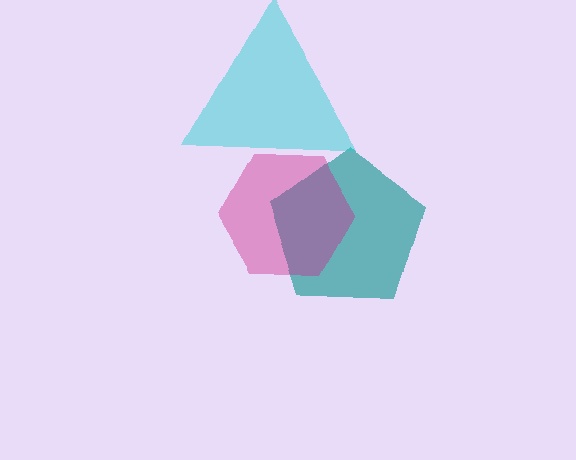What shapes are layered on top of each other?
The layered shapes are: a teal pentagon, a cyan triangle, a magenta hexagon.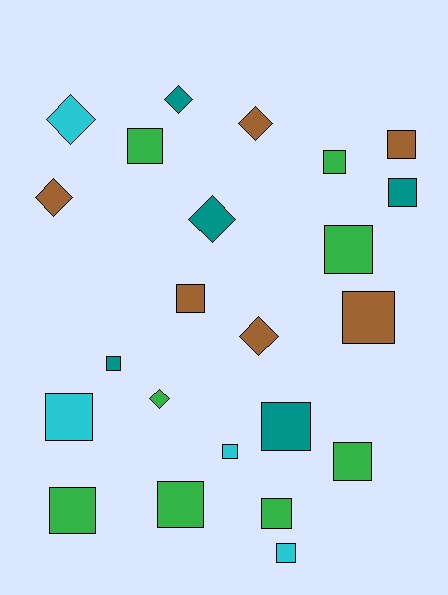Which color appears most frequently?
Green, with 8 objects.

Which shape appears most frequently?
Square, with 16 objects.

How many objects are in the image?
There are 23 objects.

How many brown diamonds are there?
There are 3 brown diamonds.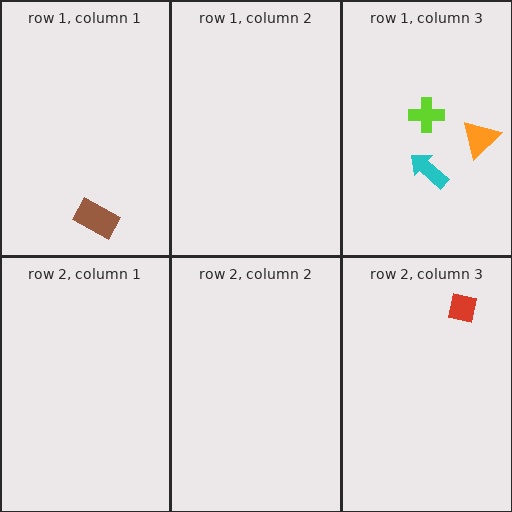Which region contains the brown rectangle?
The row 1, column 1 region.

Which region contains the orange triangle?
The row 1, column 3 region.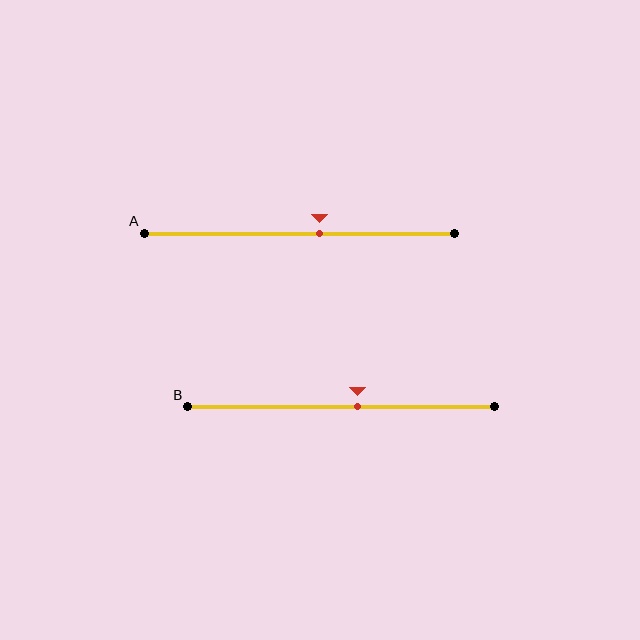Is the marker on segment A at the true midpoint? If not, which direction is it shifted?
No, the marker on segment A is shifted to the right by about 7% of the segment length.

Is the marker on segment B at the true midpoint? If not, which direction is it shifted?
No, the marker on segment B is shifted to the right by about 5% of the segment length.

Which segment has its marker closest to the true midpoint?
Segment B has its marker closest to the true midpoint.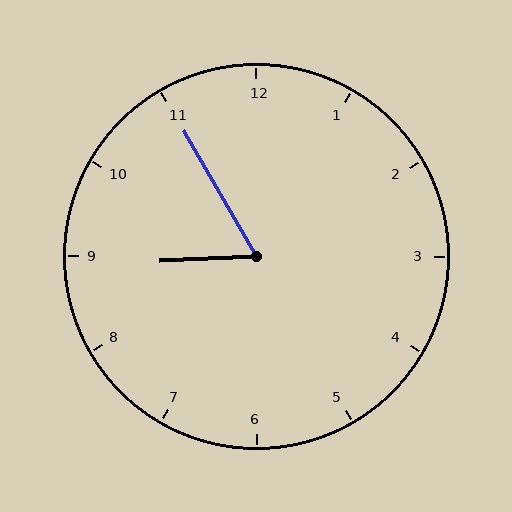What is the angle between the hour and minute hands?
Approximately 62 degrees.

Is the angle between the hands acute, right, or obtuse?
It is acute.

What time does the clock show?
8:55.